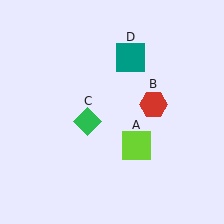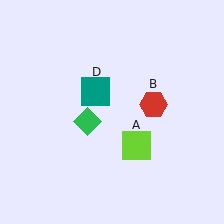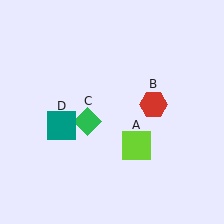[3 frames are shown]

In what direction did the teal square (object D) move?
The teal square (object D) moved down and to the left.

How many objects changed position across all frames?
1 object changed position: teal square (object D).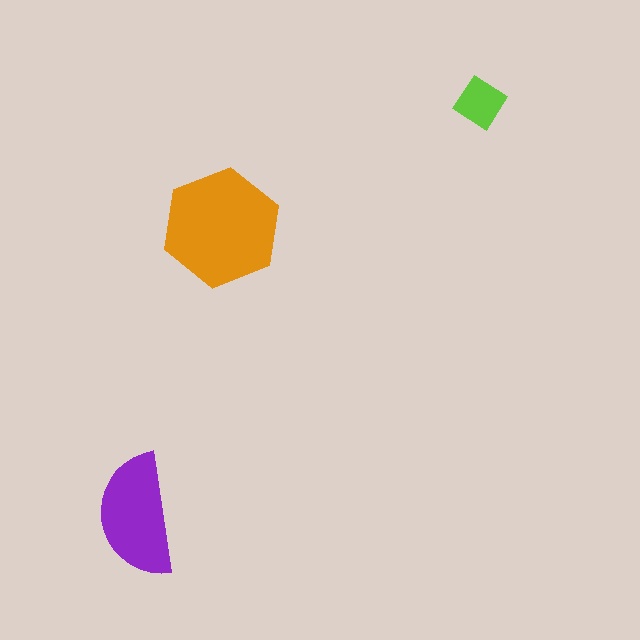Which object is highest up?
The lime diamond is topmost.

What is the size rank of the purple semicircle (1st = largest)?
2nd.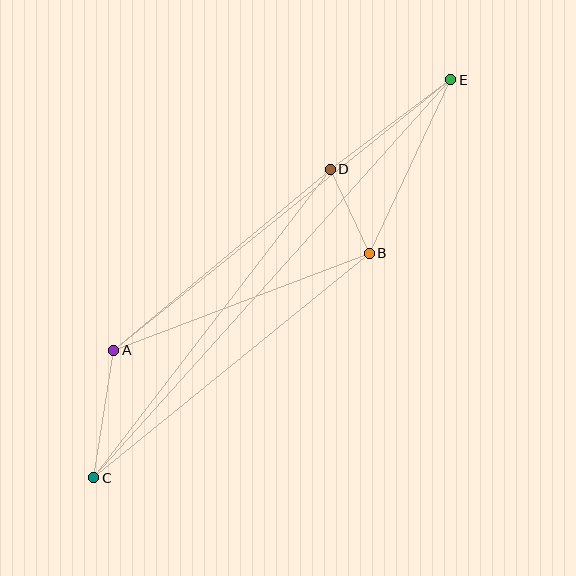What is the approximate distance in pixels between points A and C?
The distance between A and C is approximately 129 pixels.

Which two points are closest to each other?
Points B and D are closest to each other.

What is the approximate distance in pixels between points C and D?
The distance between C and D is approximately 389 pixels.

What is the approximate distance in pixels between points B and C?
The distance between B and C is approximately 355 pixels.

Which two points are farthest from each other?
Points C and E are farthest from each other.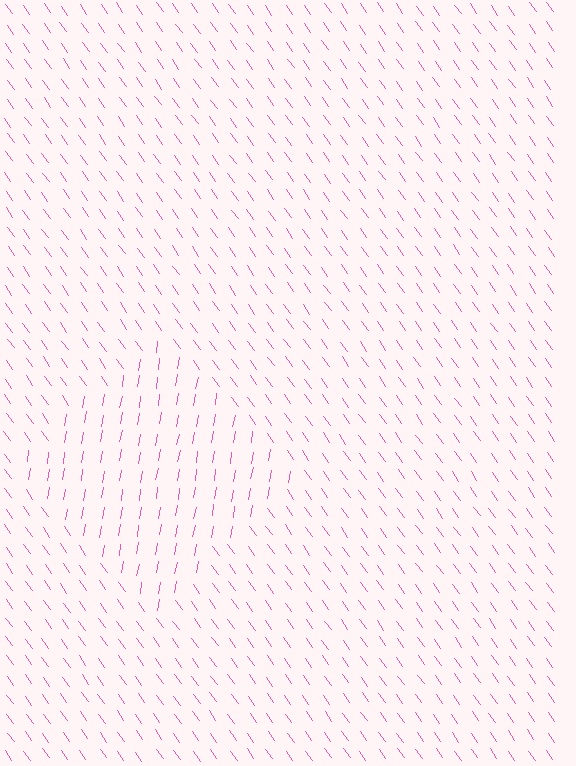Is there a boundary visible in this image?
Yes, there is a texture boundary formed by a change in line orientation.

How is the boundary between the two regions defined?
The boundary is defined purely by a change in line orientation (approximately 45 degrees difference). All lines are the same color and thickness.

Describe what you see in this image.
The image is filled with small pink line segments. A diamond region in the image has lines oriented differently from the surrounding lines, creating a visible texture boundary.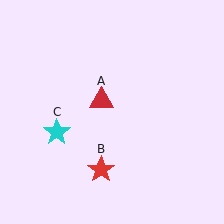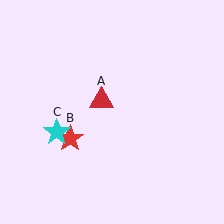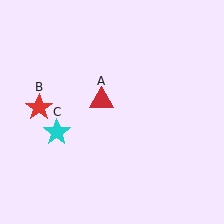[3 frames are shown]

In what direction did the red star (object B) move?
The red star (object B) moved up and to the left.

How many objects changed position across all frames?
1 object changed position: red star (object B).